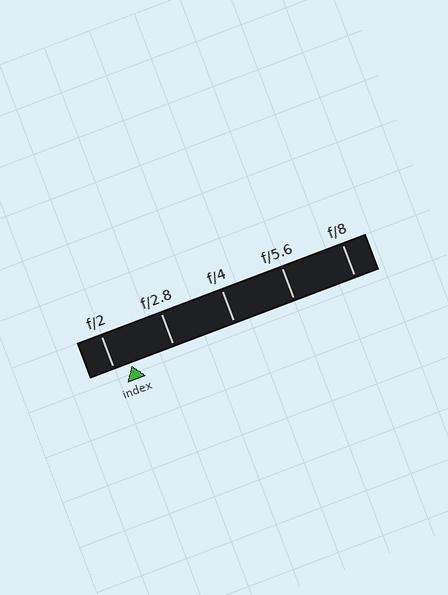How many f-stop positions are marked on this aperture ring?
There are 5 f-stop positions marked.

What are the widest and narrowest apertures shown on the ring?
The widest aperture shown is f/2 and the narrowest is f/8.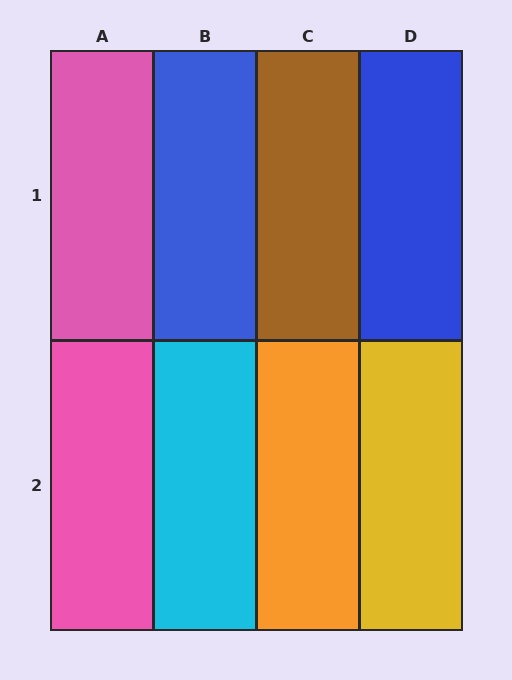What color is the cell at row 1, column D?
Blue.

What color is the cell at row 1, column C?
Brown.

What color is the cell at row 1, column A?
Pink.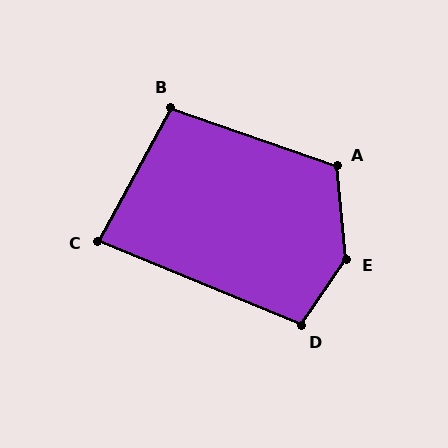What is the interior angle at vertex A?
Approximately 115 degrees (obtuse).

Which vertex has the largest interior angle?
E, at approximately 140 degrees.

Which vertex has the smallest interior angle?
C, at approximately 84 degrees.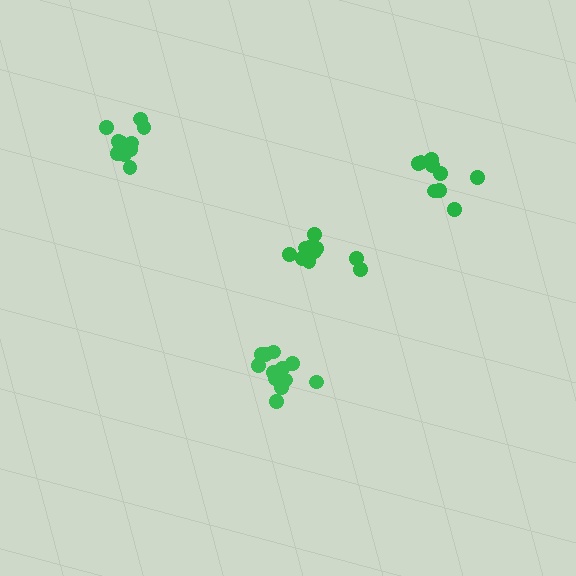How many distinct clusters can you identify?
There are 4 distinct clusters.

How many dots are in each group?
Group 1: 11 dots, Group 2: 13 dots, Group 3: 9 dots, Group 4: 10 dots (43 total).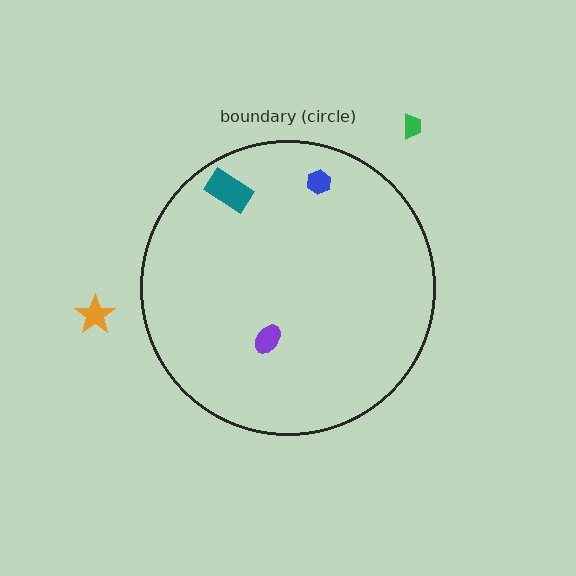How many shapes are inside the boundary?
3 inside, 2 outside.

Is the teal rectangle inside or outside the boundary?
Inside.